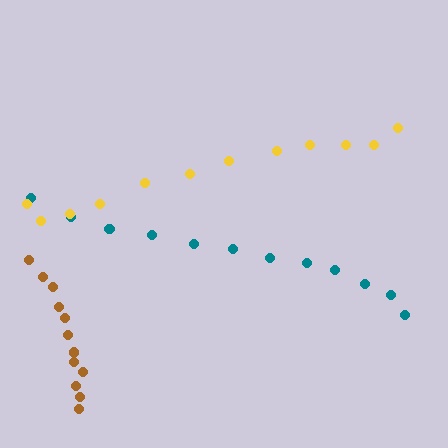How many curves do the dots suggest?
There are 3 distinct paths.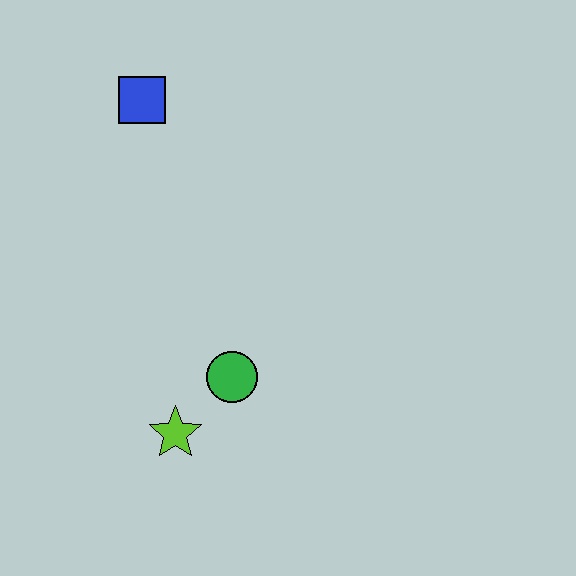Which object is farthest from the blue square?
The lime star is farthest from the blue square.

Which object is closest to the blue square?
The green circle is closest to the blue square.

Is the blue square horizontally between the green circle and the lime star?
No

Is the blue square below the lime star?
No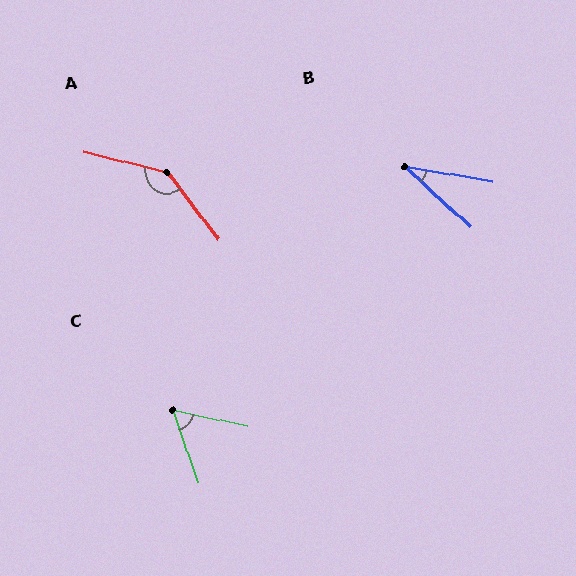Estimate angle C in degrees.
Approximately 58 degrees.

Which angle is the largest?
A, at approximately 141 degrees.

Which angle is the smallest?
B, at approximately 33 degrees.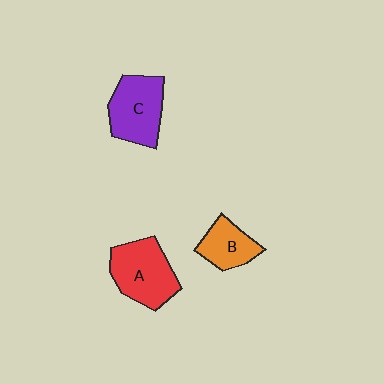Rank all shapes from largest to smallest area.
From largest to smallest: A (red), C (purple), B (orange).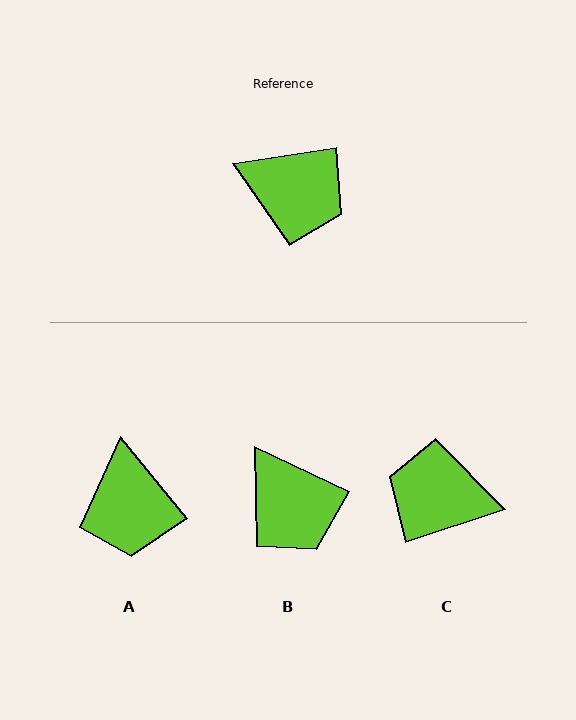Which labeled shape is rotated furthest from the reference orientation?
C, about 171 degrees away.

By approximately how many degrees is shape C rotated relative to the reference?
Approximately 171 degrees clockwise.